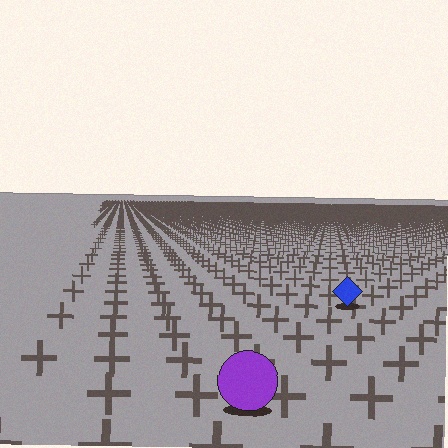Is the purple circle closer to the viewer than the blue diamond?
Yes. The purple circle is closer — you can tell from the texture gradient: the ground texture is coarser near it.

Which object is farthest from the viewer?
The blue diamond is farthest from the viewer. It appears smaller and the ground texture around it is denser.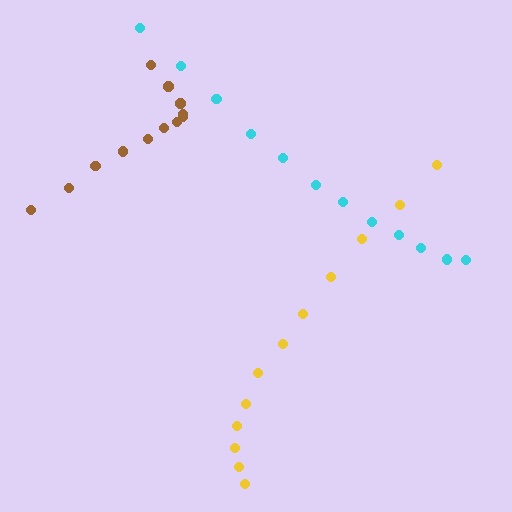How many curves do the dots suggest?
There are 3 distinct paths.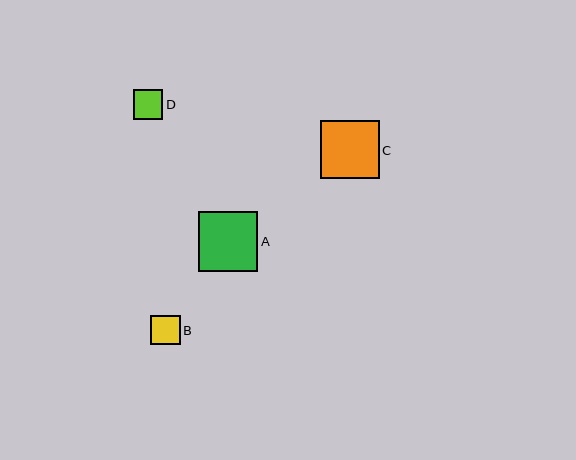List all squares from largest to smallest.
From largest to smallest: A, C, B, D.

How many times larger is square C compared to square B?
Square C is approximately 2.0 times the size of square B.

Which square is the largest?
Square A is the largest with a size of approximately 60 pixels.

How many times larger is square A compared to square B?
Square A is approximately 2.0 times the size of square B.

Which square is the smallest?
Square D is the smallest with a size of approximately 29 pixels.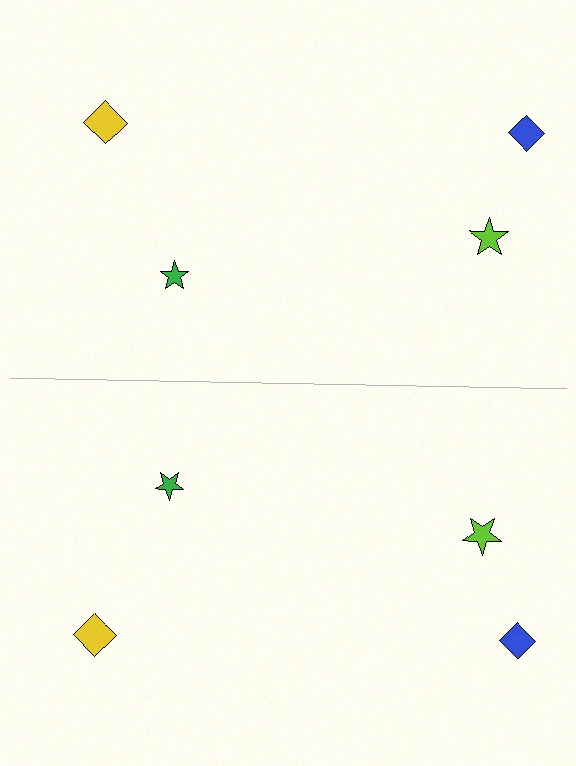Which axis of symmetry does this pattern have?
The pattern has a horizontal axis of symmetry running through the center of the image.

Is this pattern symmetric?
Yes, this pattern has bilateral (reflection) symmetry.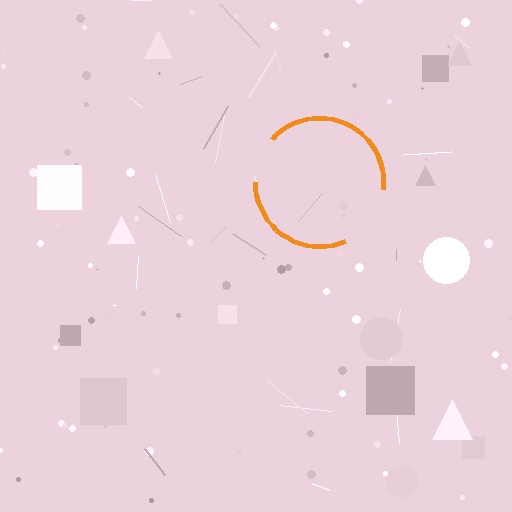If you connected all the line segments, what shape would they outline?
They would outline a circle.